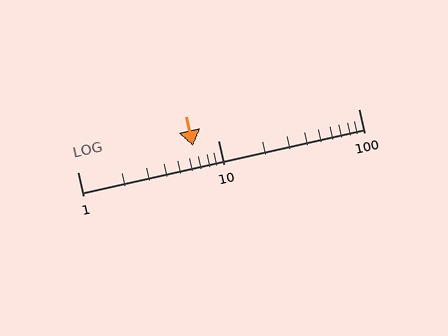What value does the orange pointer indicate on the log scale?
The pointer indicates approximately 6.6.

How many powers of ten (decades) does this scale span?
The scale spans 2 decades, from 1 to 100.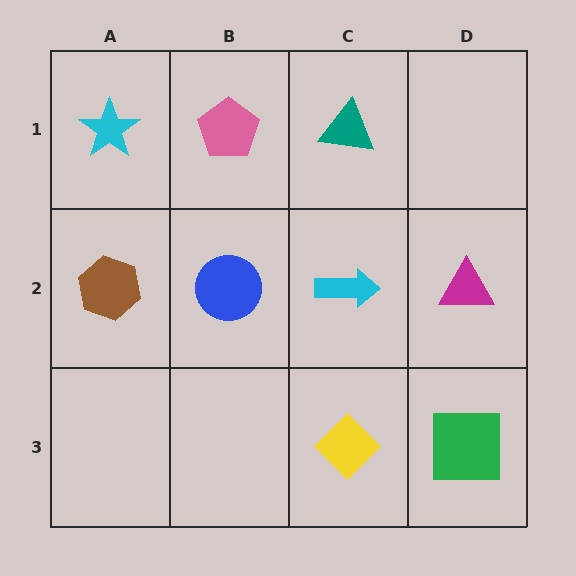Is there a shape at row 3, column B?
No, that cell is empty.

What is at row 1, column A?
A cyan star.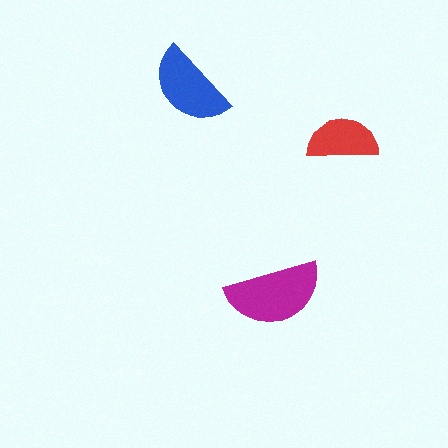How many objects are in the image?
There are 3 objects in the image.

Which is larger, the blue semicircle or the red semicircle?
The blue one.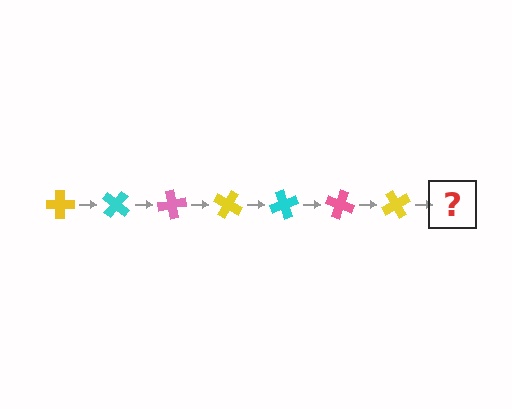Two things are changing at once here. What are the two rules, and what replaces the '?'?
The two rules are that it rotates 40 degrees each step and the color cycles through yellow, cyan, and pink. The '?' should be a cyan cross, rotated 280 degrees from the start.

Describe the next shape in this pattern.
It should be a cyan cross, rotated 280 degrees from the start.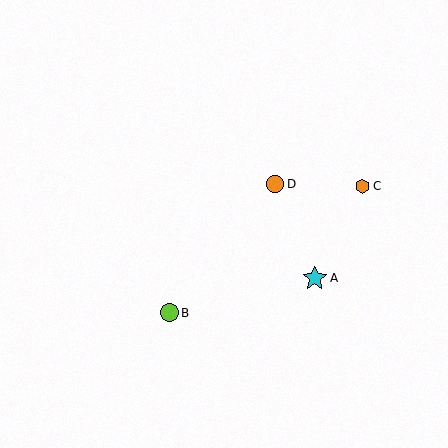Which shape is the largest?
The cyan star (labeled A) is the largest.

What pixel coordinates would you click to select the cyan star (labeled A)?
Click at (315, 278) to select the cyan star A.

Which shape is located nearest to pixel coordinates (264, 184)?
The orange circle (labeled D) at (275, 184) is nearest to that location.